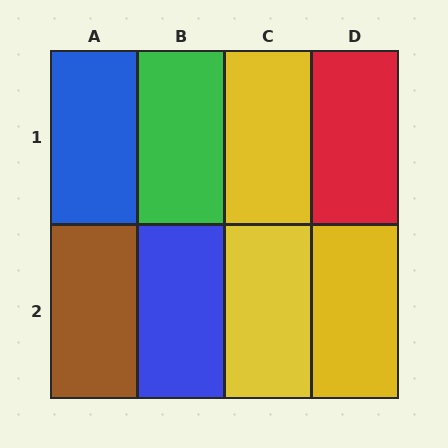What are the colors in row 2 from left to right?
Brown, blue, yellow, yellow.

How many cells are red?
1 cell is red.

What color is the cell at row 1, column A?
Blue.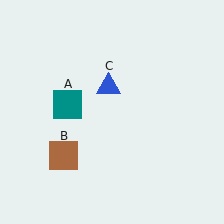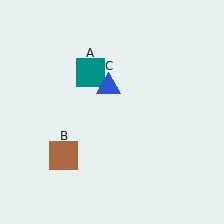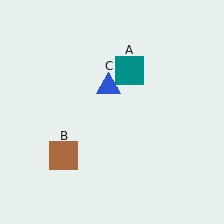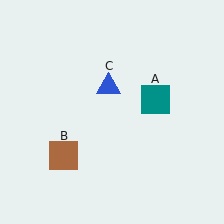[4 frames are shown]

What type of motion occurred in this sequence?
The teal square (object A) rotated clockwise around the center of the scene.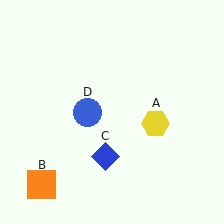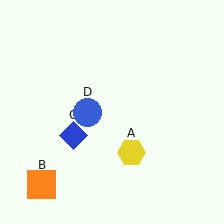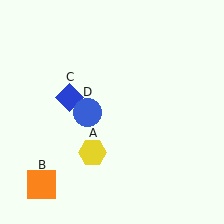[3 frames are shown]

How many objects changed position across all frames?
2 objects changed position: yellow hexagon (object A), blue diamond (object C).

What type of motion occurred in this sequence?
The yellow hexagon (object A), blue diamond (object C) rotated clockwise around the center of the scene.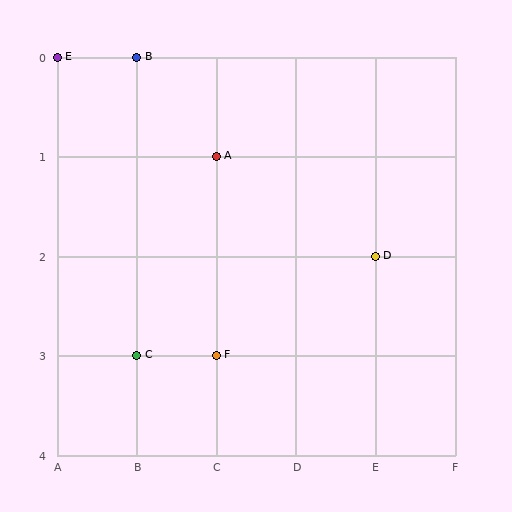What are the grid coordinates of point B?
Point B is at grid coordinates (B, 0).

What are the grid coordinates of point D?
Point D is at grid coordinates (E, 2).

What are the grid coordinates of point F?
Point F is at grid coordinates (C, 3).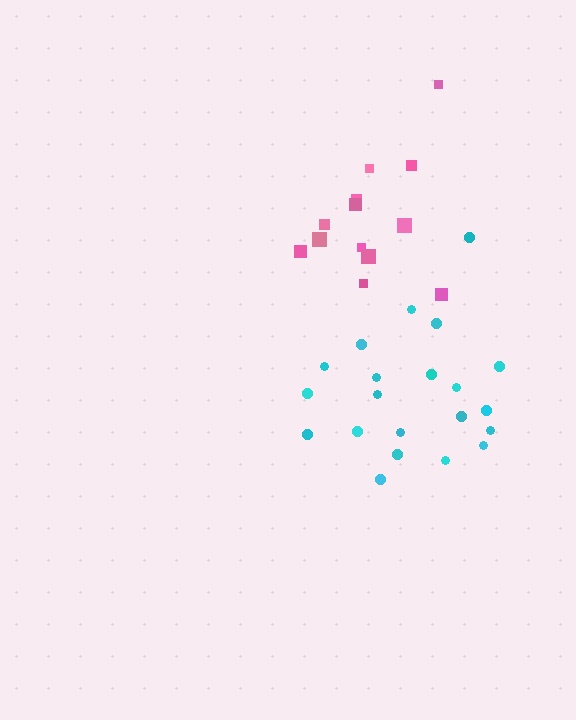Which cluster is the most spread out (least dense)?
Pink.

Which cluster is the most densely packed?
Cyan.